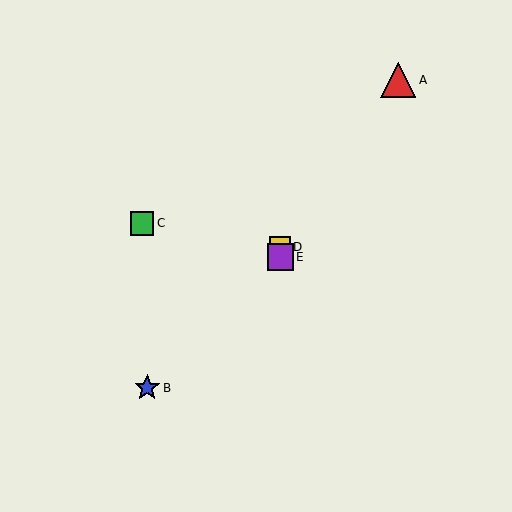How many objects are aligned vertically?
2 objects (D, E) are aligned vertically.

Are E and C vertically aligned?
No, E is at x≈280 and C is at x≈142.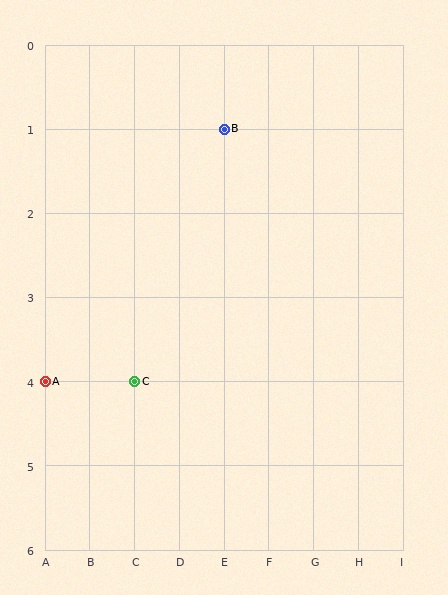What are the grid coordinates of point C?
Point C is at grid coordinates (C, 4).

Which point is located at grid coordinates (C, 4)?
Point C is at (C, 4).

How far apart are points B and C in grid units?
Points B and C are 2 columns and 3 rows apart (about 3.6 grid units diagonally).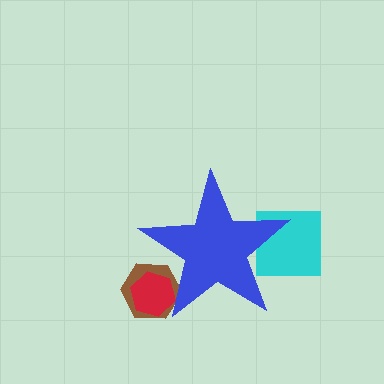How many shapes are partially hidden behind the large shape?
3 shapes are partially hidden.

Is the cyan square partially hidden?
Yes, the cyan square is partially hidden behind the blue star.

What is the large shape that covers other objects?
A blue star.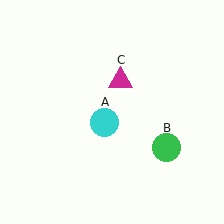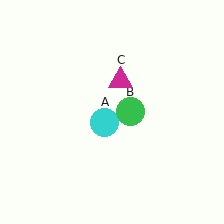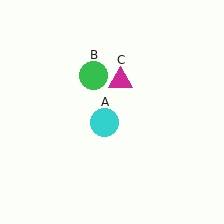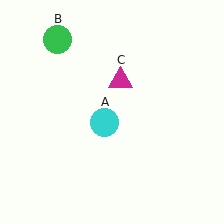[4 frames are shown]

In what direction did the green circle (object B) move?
The green circle (object B) moved up and to the left.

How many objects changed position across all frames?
1 object changed position: green circle (object B).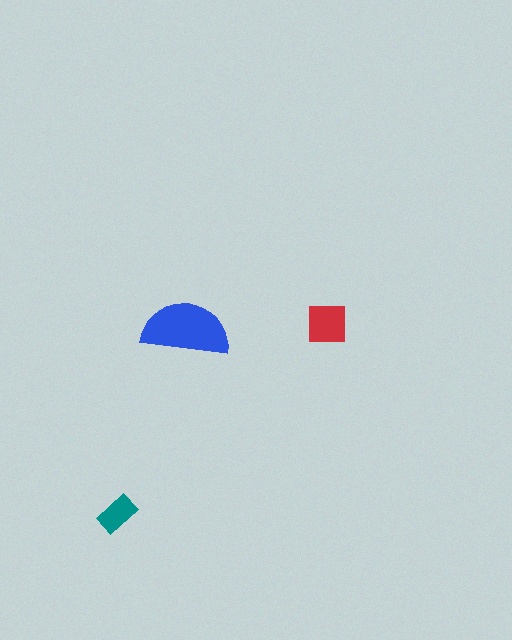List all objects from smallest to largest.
The teal rectangle, the red square, the blue semicircle.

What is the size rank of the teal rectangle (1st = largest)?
3rd.